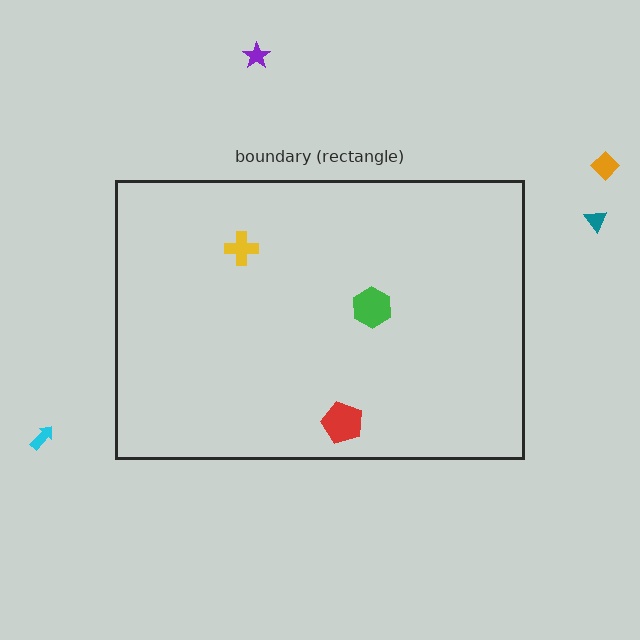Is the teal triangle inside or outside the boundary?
Outside.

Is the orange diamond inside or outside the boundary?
Outside.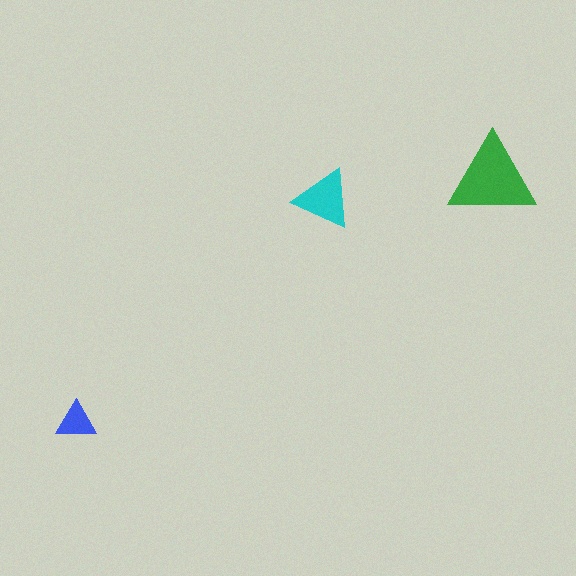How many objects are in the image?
There are 3 objects in the image.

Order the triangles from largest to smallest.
the green one, the cyan one, the blue one.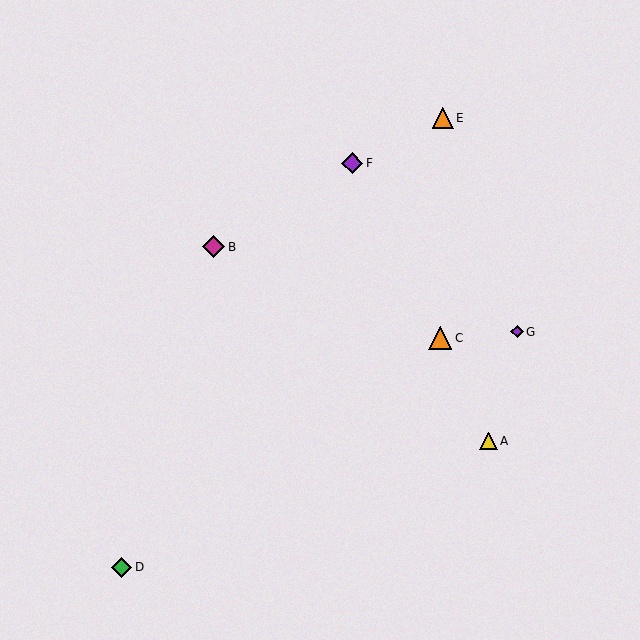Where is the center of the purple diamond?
The center of the purple diamond is at (517, 332).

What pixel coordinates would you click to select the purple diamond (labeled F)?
Click at (352, 163) to select the purple diamond F.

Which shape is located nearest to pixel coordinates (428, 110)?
The orange triangle (labeled E) at (443, 118) is nearest to that location.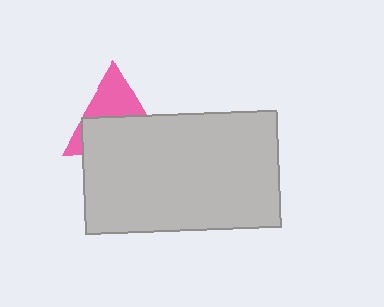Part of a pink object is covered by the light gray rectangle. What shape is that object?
It is a triangle.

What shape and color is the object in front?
The object in front is a light gray rectangle.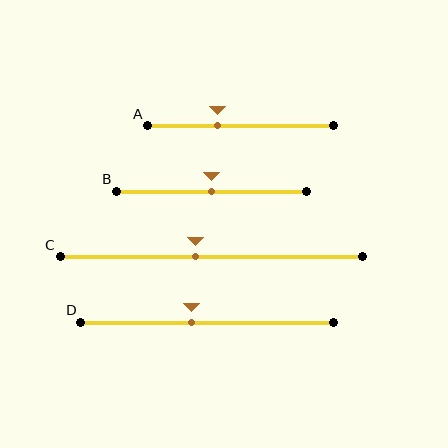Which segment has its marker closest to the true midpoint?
Segment B has its marker closest to the true midpoint.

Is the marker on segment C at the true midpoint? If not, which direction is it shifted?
No, the marker on segment C is shifted to the left by about 5% of the segment length.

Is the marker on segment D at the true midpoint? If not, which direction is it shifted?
No, the marker on segment D is shifted to the left by about 6% of the segment length.